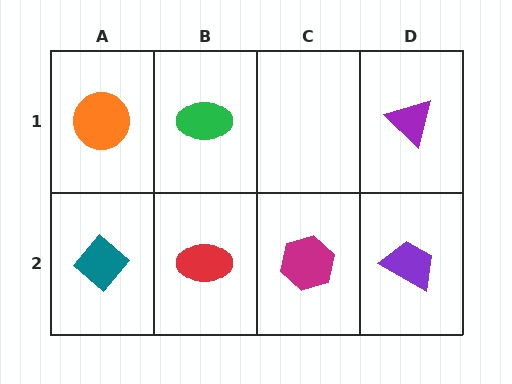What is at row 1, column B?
A green ellipse.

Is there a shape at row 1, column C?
No, that cell is empty.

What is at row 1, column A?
An orange circle.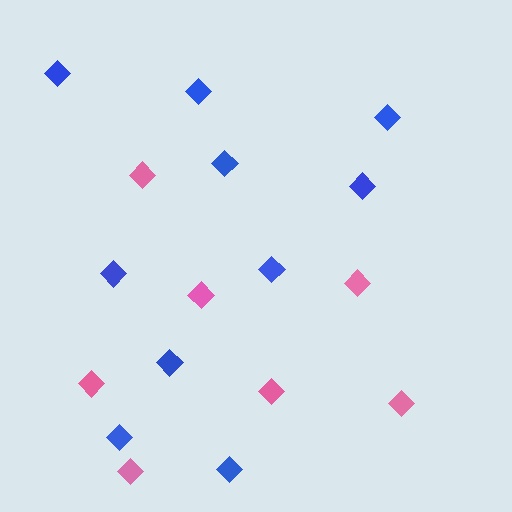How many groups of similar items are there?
There are 2 groups: one group of blue diamonds (10) and one group of pink diamonds (7).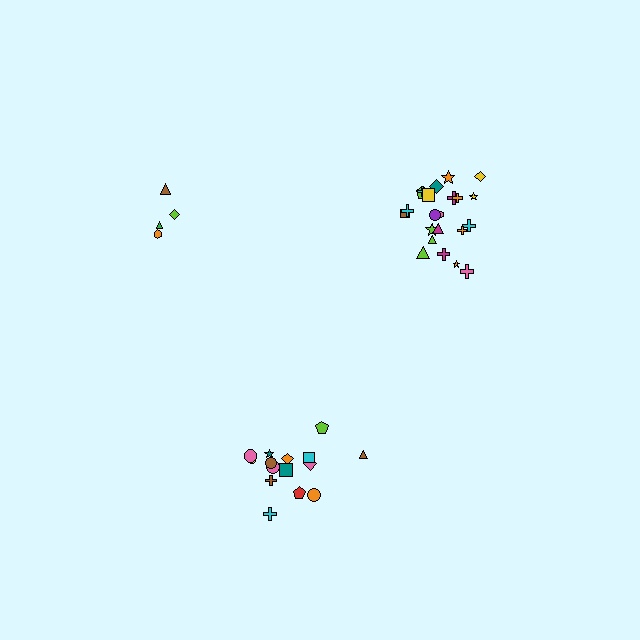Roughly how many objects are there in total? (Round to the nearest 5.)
Roughly 40 objects in total.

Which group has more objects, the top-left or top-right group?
The top-right group.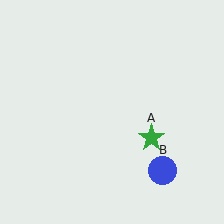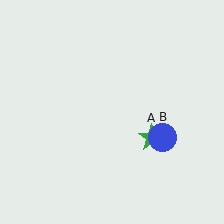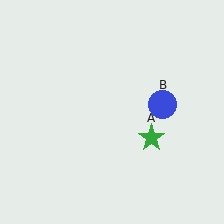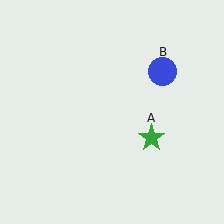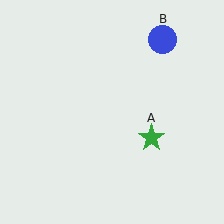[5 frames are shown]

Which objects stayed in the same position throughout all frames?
Green star (object A) remained stationary.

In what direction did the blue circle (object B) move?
The blue circle (object B) moved up.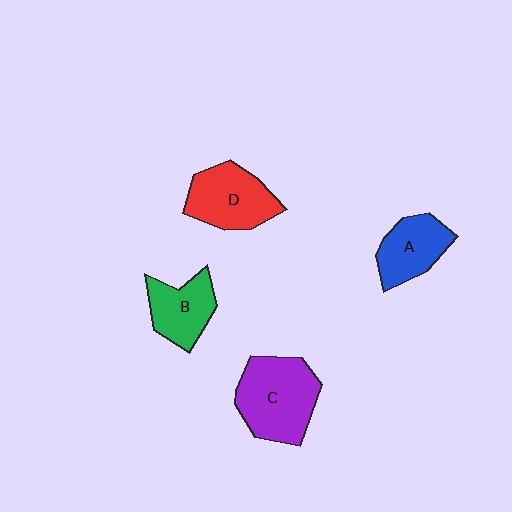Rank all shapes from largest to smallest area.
From largest to smallest: C (purple), D (red), A (blue), B (green).